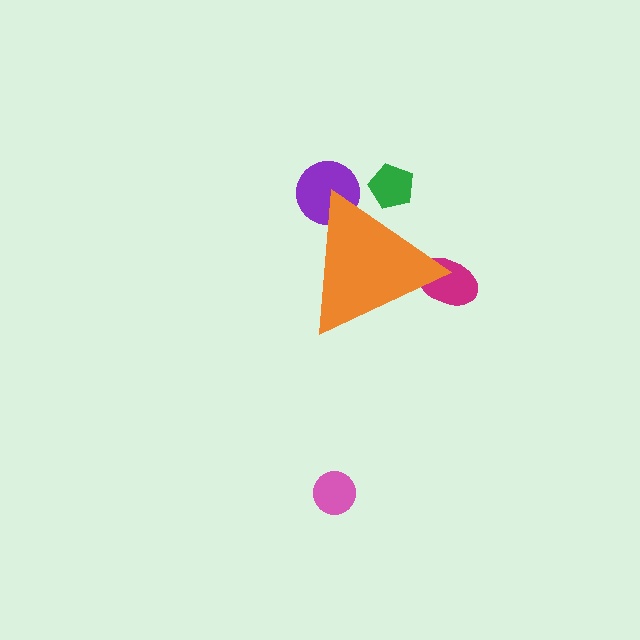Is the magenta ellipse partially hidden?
Yes, the magenta ellipse is partially hidden behind the orange triangle.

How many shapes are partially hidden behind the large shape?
3 shapes are partially hidden.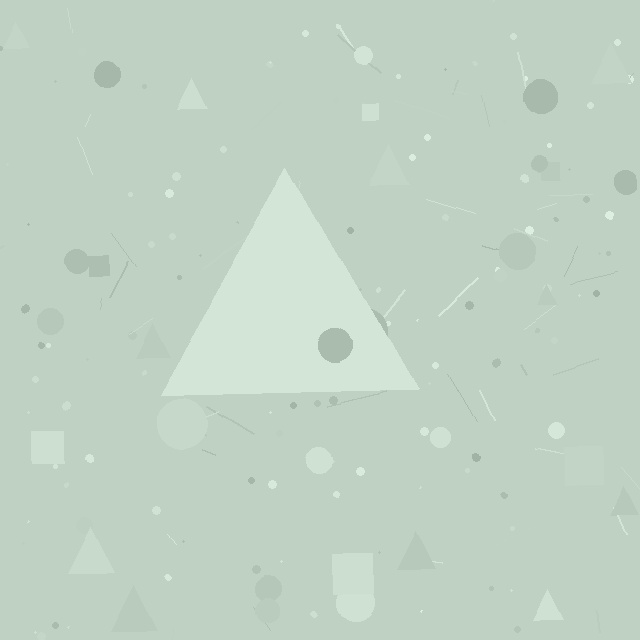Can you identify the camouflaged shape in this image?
The camouflaged shape is a triangle.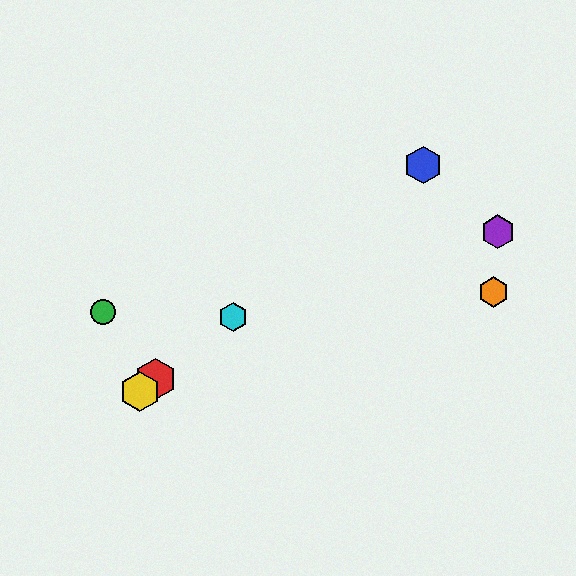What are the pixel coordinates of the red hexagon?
The red hexagon is at (155, 379).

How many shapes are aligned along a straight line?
4 shapes (the red hexagon, the blue hexagon, the yellow hexagon, the cyan hexagon) are aligned along a straight line.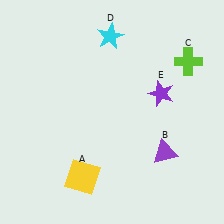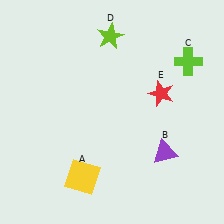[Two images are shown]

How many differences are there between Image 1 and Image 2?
There are 2 differences between the two images.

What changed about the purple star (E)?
In Image 1, E is purple. In Image 2, it changed to red.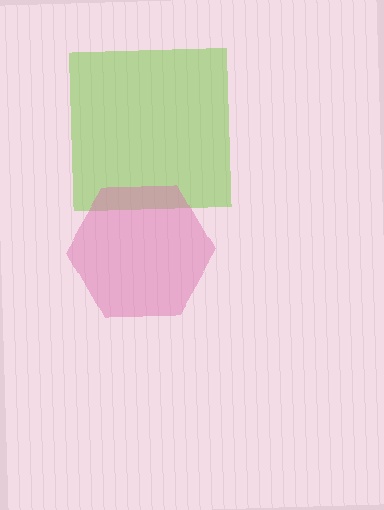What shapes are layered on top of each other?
The layered shapes are: a lime square, a pink hexagon.